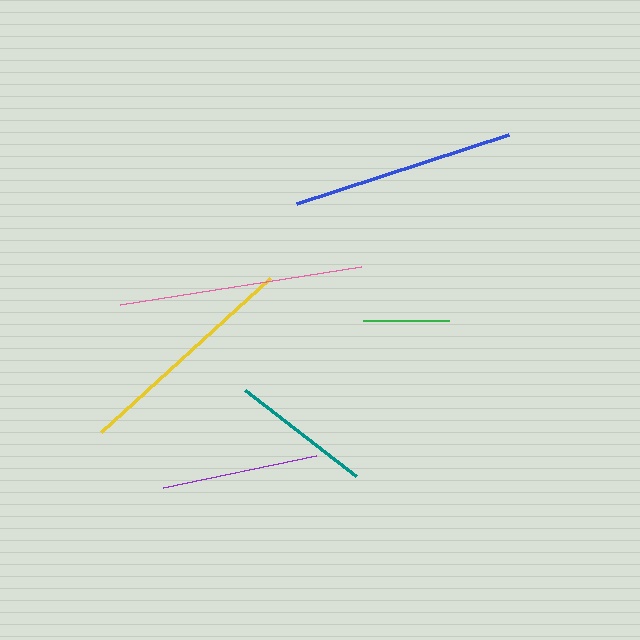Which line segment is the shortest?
The green line is the shortest at approximately 85 pixels.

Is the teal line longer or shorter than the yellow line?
The yellow line is longer than the teal line.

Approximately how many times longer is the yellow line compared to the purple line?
The yellow line is approximately 1.5 times the length of the purple line.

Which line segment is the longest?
The pink line is the longest at approximately 245 pixels.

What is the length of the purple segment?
The purple segment is approximately 157 pixels long.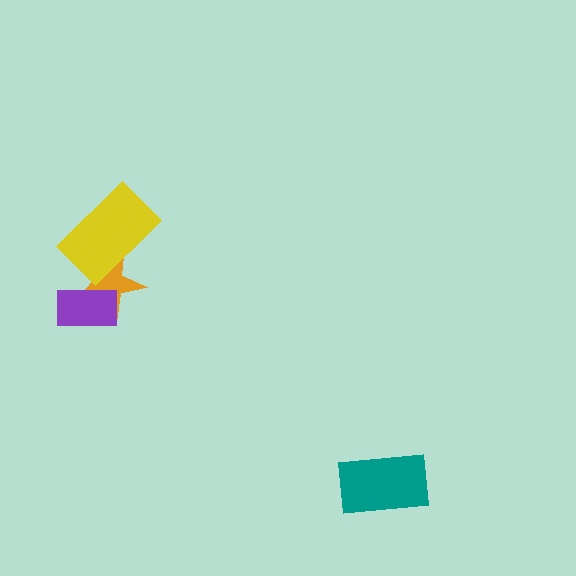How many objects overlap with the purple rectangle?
1 object overlaps with the purple rectangle.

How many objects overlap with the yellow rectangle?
1 object overlaps with the yellow rectangle.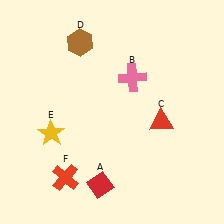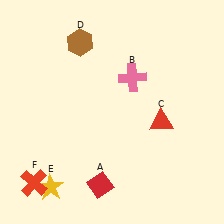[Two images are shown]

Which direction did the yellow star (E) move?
The yellow star (E) moved down.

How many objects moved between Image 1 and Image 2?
2 objects moved between the two images.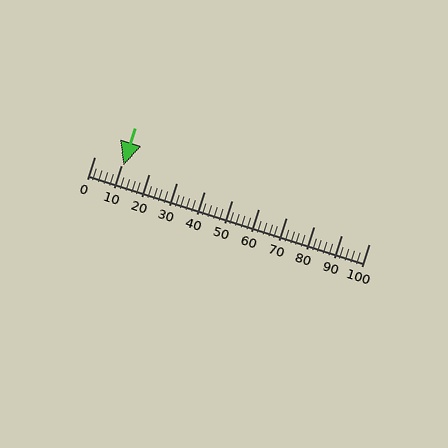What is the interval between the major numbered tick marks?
The major tick marks are spaced 10 units apart.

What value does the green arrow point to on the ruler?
The green arrow points to approximately 11.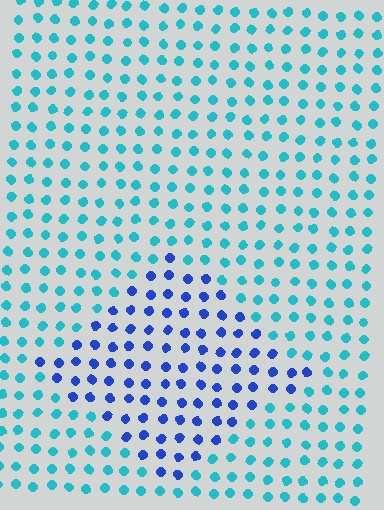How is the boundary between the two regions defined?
The boundary is defined purely by a slight shift in hue (about 44 degrees). Spacing, size, and orientation are identical on both sides.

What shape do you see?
I see a diamond.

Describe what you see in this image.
The image is filled with small cyan elements in a uniform arrangement. A diamond-shaped region is visible where the elements are tinted to a slightly different hue, forming a subtle color boundary.